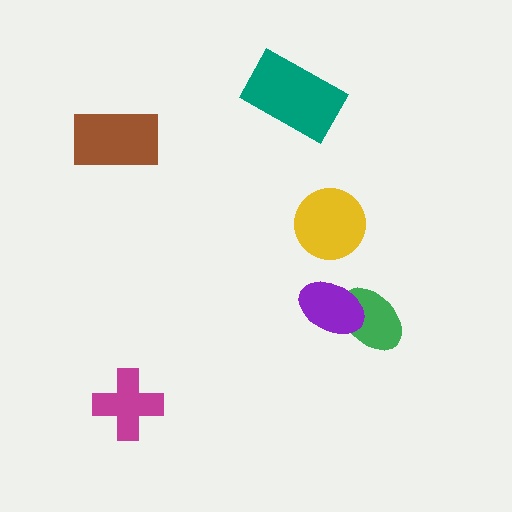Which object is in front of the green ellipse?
The purple ellipse is in front of the green ellipse.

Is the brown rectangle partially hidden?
No, no other shape covers it.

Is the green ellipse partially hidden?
Yes, it is partially covered by another shape.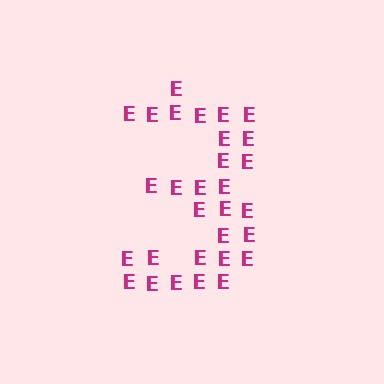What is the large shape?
The large shape is the digit 3.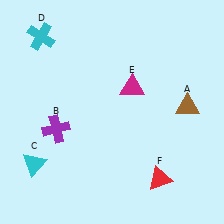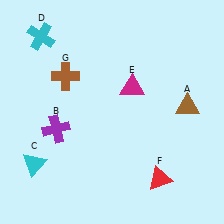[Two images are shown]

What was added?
A brown cross (G) was added in Image 2.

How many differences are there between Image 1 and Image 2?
There is 1 difference between the two images.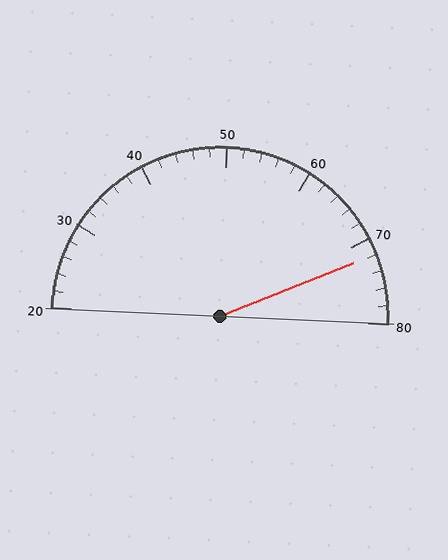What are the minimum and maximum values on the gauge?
The gauge ranges from 20 to 80.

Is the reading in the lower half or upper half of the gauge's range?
The reading is in the upper half of the range (20 to 80).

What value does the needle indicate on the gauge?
The needle indicates approximately 72.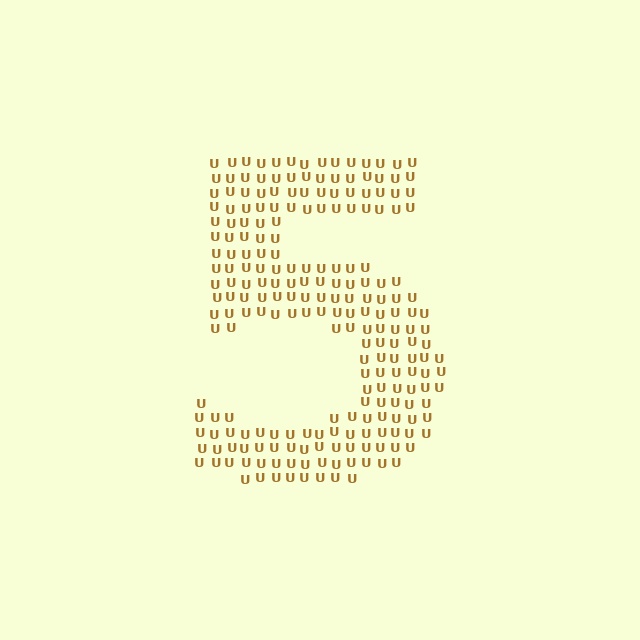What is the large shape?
The large shape is the digit 5.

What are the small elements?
The small elements are letter U's.